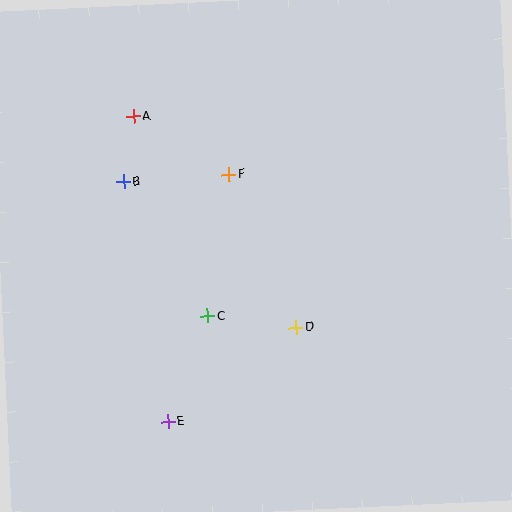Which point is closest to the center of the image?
Point C at (207, 316) is closest to the center.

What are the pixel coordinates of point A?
Point A is at (134, 116).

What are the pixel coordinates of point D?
Point D is at (296, 327).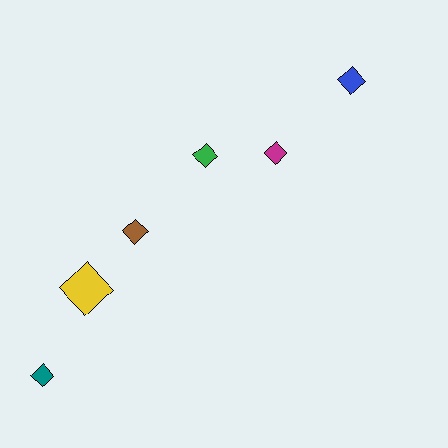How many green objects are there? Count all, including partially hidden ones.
There is 1 green object.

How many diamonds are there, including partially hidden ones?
There are 6 diamonds.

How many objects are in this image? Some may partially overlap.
There are 6 objects.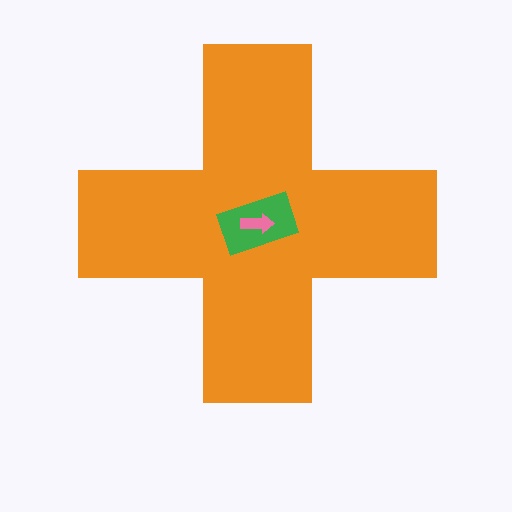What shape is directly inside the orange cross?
The green rectangle.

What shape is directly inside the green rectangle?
The pink arrow.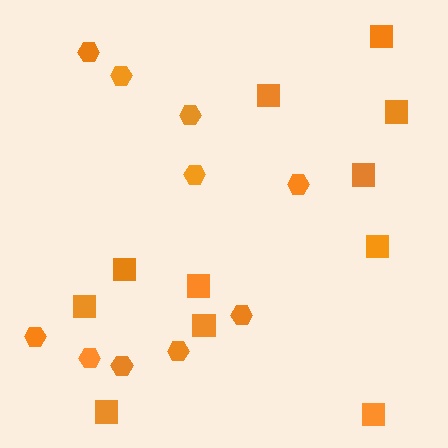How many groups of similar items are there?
There are 2 groups: one group of hexagons (10) and one group of squares (11).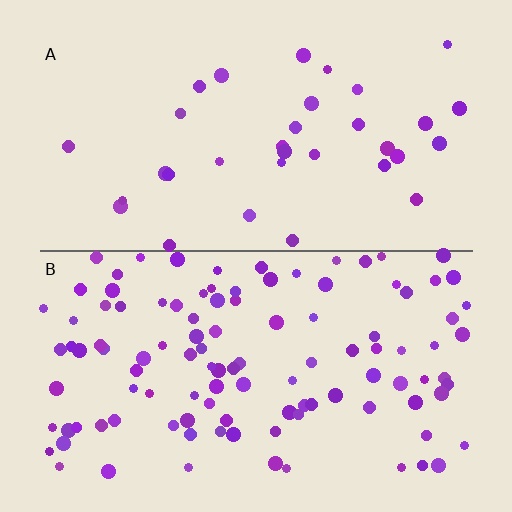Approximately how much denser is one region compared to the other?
Approximately 3.3× — region B over region A.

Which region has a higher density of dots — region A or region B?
B (the bottom).